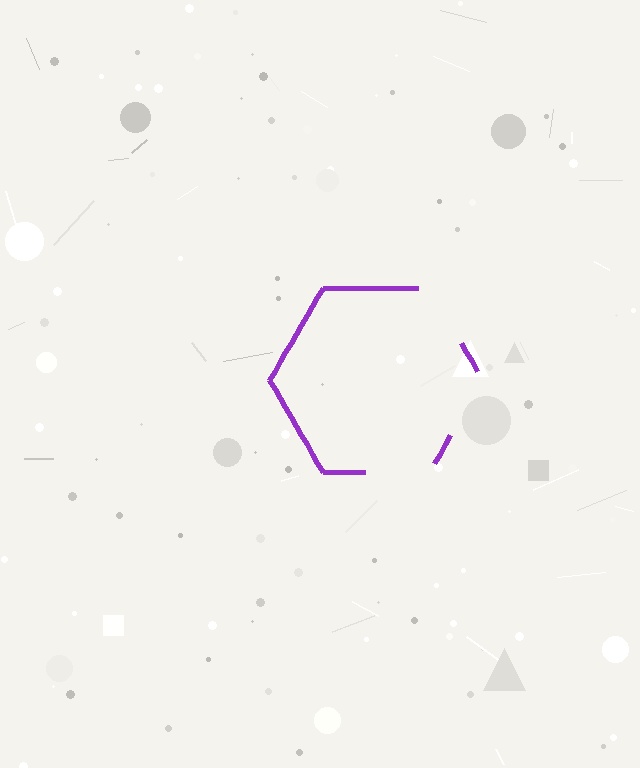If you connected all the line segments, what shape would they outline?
They would outline a hexagon.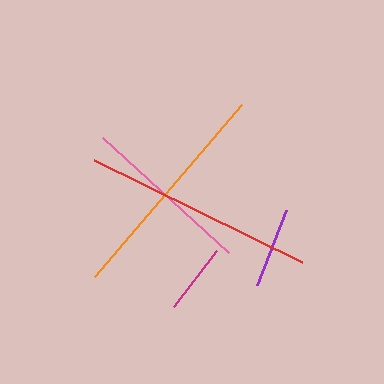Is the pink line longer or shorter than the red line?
The red line is longer than the pink line.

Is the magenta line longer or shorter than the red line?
The red line is longer than the magenta line.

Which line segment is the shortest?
The magenta line is the shortest at approximately 71 pixels.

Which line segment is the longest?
The red line is the longest at approximately 231 pixels.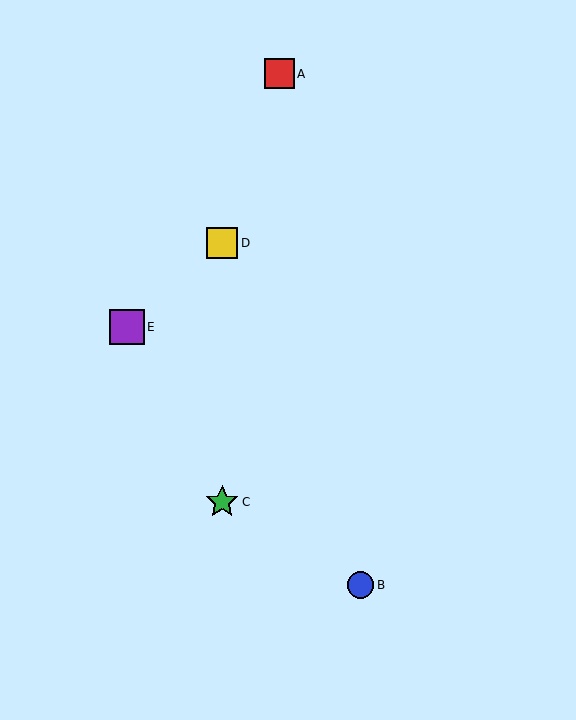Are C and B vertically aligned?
No, C is at x≈222 and B is at x≈360.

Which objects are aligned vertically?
Objects C, D are aligned vertically.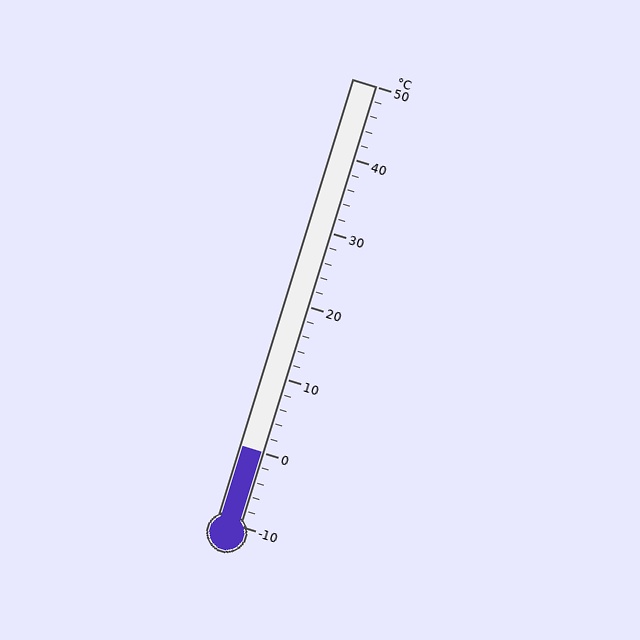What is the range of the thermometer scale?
The thermometer scale ranges from -10°C to 50°C.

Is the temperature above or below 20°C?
The temperature is below 20°C.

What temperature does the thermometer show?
The thermometer shows approximately 0°C.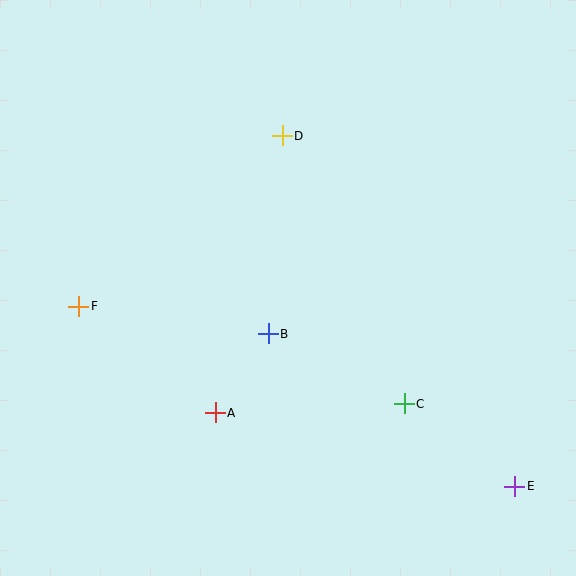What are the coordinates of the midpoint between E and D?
The midpoint between E and D is at (399, 311).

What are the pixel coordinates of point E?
Point E is at (515, 486).